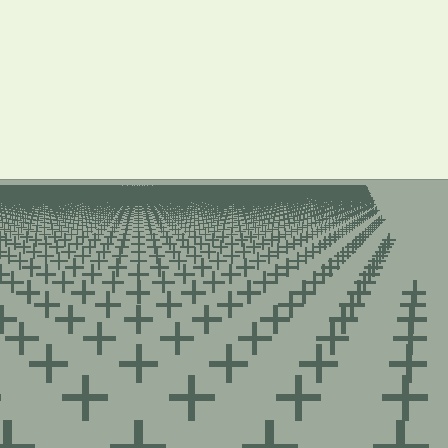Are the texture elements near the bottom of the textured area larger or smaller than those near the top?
Larger. Near the bottom, elements are closer to the viewer and appear at a bigger on-screen size.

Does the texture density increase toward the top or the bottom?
Density increases toward the top.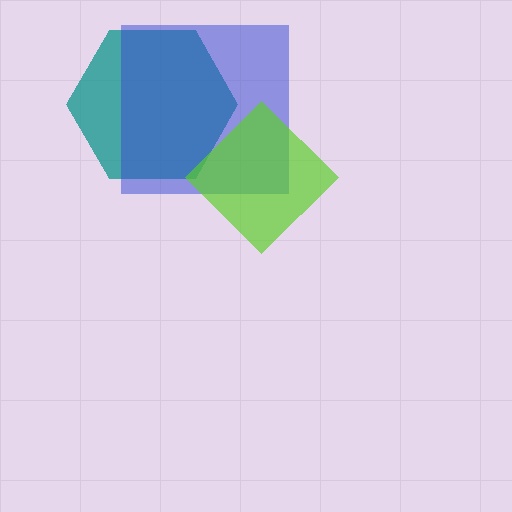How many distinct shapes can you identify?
There are 3 distinct shapes: a teal hexagon, a blue square, a lime diamond.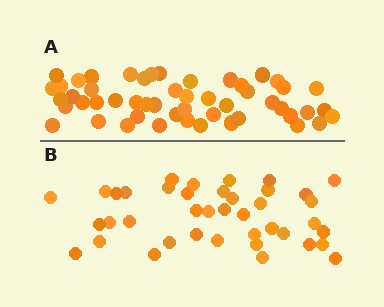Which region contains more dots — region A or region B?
Region A (the top region) has more dots.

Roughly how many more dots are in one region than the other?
Region A has roughly 12 or so more dots than region B.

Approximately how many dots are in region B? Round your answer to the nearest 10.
About 40 dots.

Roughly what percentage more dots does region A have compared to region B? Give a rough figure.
About 30% more.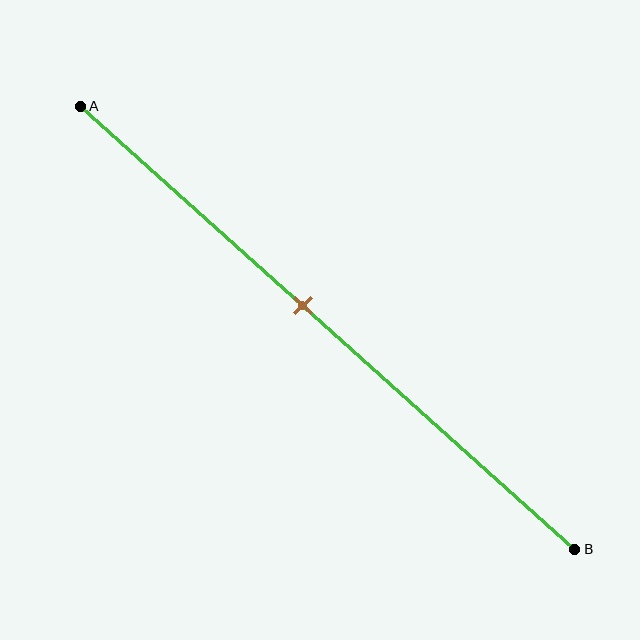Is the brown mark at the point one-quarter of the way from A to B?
No, the mark is at about 45% from A, not at the 25% one-quarter point.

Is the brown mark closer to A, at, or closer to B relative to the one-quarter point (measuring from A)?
The brown mark is closer to point B than the one-quarter point of segment AB.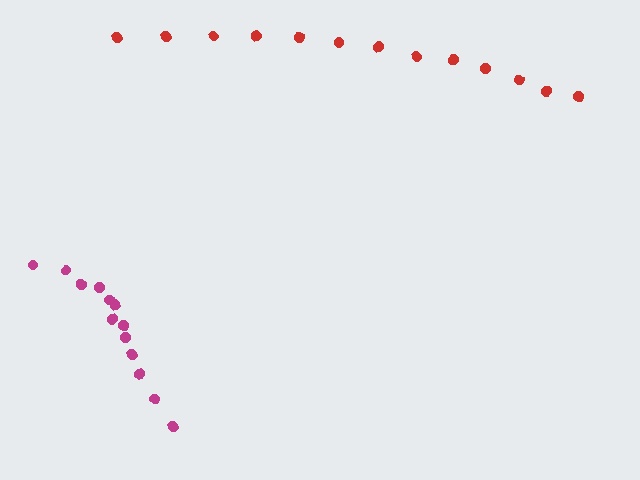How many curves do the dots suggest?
There are 2 distinct paths.